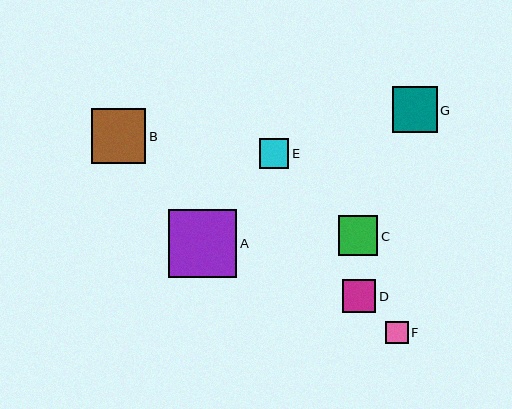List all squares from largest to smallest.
From largest to smallest: A, B, G, C, D, E, F.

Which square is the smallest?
Square F is the smallest with a size of approximately 22 pixels.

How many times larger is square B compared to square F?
Square B is approximately 2.5 times the size of square F.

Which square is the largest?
Square A is the largest with a size of approximately 68 pixels.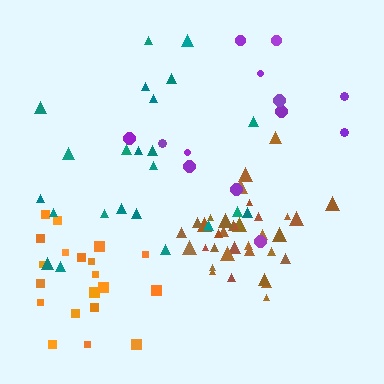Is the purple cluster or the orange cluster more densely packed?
Orange.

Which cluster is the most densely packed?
Brown.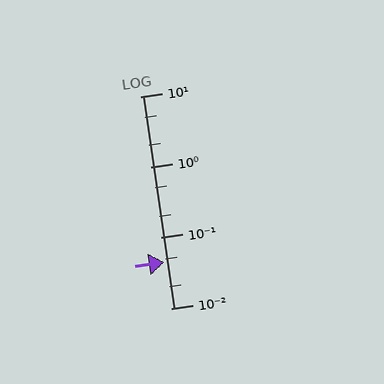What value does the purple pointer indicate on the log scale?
The pointer indicates approximately 0.045.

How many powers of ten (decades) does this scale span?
The scale spans 3 decades, from 0.01 to 10.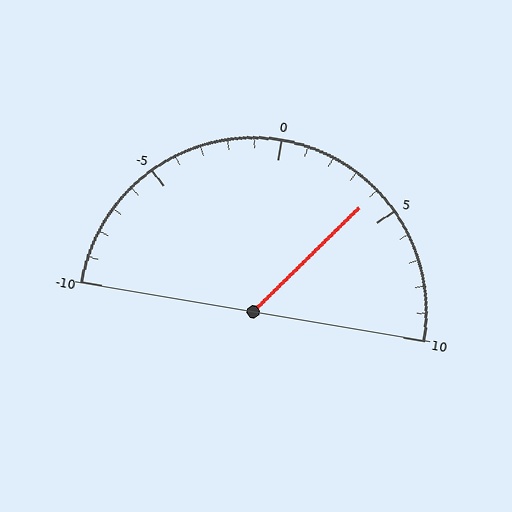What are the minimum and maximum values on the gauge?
The gauge ranges from -10 to 10.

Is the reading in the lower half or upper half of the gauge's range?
The reading is in the upper half of the range (-10 to 10).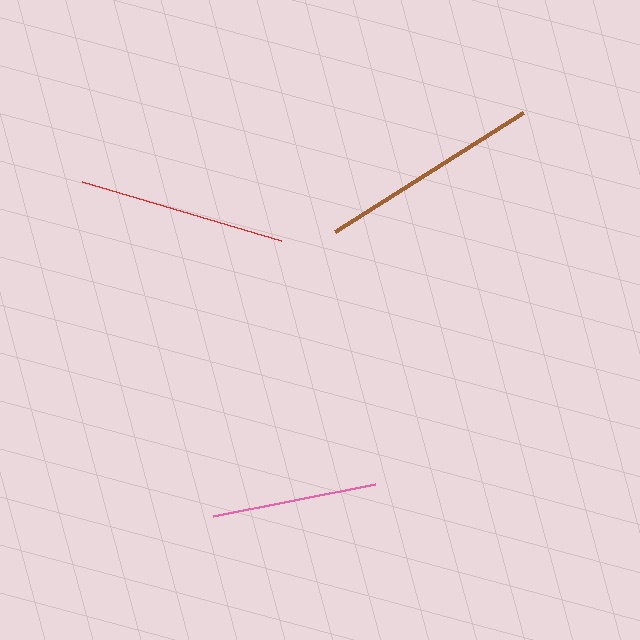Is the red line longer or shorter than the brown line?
The brown line is longer than the red line.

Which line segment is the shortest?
The pink line is the shortest at approximately 165 pixels.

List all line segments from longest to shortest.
From longest to shortest: brown, red, pink.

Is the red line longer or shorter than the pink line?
The red line is longer than the pink line.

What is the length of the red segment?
The red segment is approximately 208 pixels long.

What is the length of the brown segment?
The brown segment is approximately 222 pixels long.